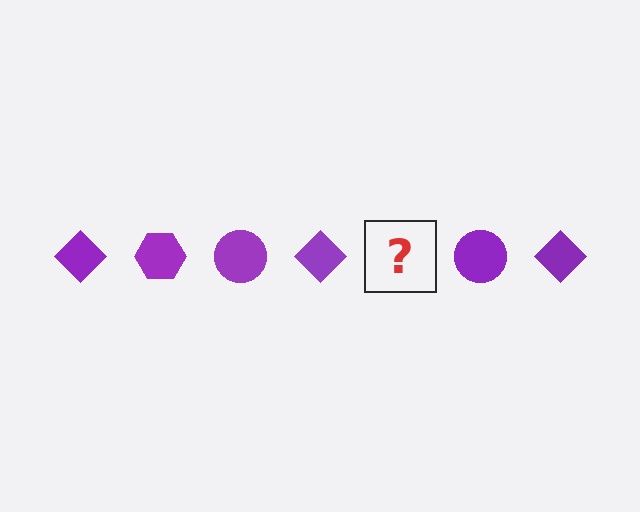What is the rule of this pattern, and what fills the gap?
The rule is that the pattern cycles through diamond, hexagon, circle shapes in purple. The gap should be filled with a purple hexagon.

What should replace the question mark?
The question mark should be replaced with a purple hexagon.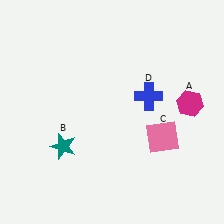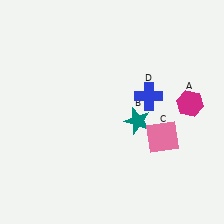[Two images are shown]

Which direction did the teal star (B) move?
The teal star (B) moved right.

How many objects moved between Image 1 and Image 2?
1 object moved between the two images.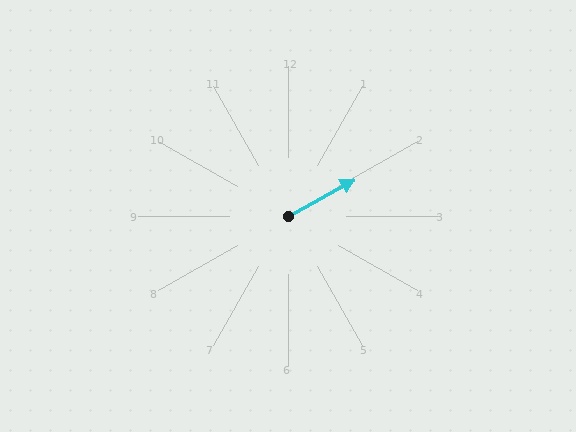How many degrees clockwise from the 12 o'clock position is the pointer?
Approximately 61 degrees.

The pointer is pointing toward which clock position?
Roughly 2 o'clock.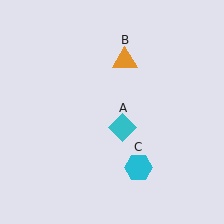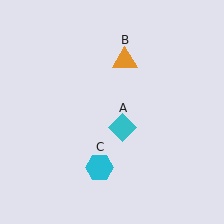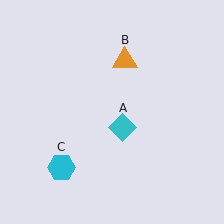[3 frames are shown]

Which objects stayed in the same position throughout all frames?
Cyan diamond (object A) and orange triangle (object B) remained stationary.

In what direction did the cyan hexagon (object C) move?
The cyan hexagon (object C) moved left.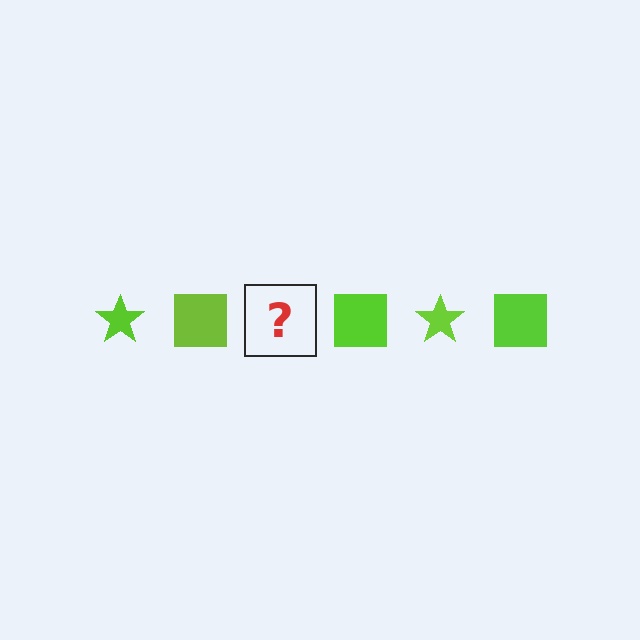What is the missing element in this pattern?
The missing element is a lime star.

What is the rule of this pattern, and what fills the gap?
The rule is that the pattern cycles through star, square shapes in lime. The gap should be filled with a lime star.